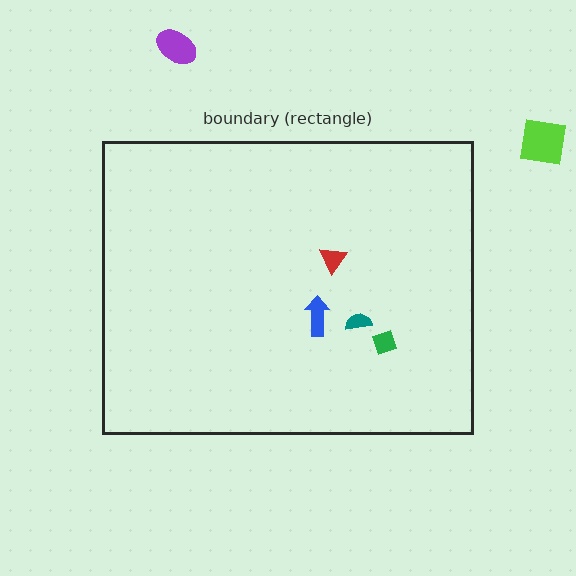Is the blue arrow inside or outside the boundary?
Inside.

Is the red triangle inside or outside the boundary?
Inside.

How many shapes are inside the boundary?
4 inside, 2 outside.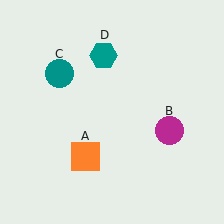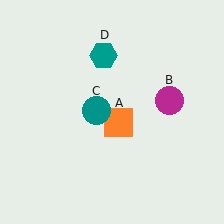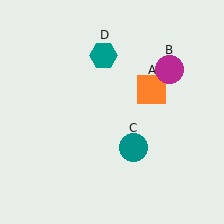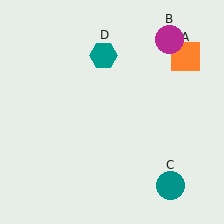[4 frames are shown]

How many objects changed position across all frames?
3 objects changed position: orange square (object A), magenta circle (object B), teal circle (object C).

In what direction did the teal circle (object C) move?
The teal circle (object C) moved down and to the right.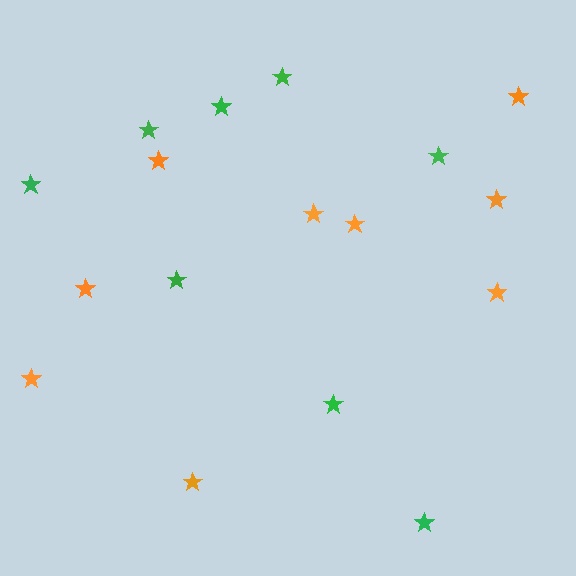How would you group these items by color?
There are 2 groups: one group of orange stars (9) and one group of green stars (8).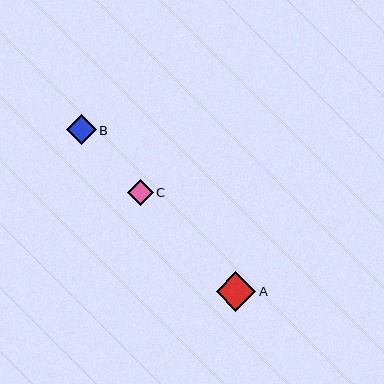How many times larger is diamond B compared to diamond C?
Diamond B is approximately 1.2 times the size of diamond C.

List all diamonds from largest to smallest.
From largest to smallest: A, B, C.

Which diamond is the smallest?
Diamond C is the smallest with a size of approximately 25 pixels.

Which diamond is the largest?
Diamond A is the largest with a size of approximately 39 pixels.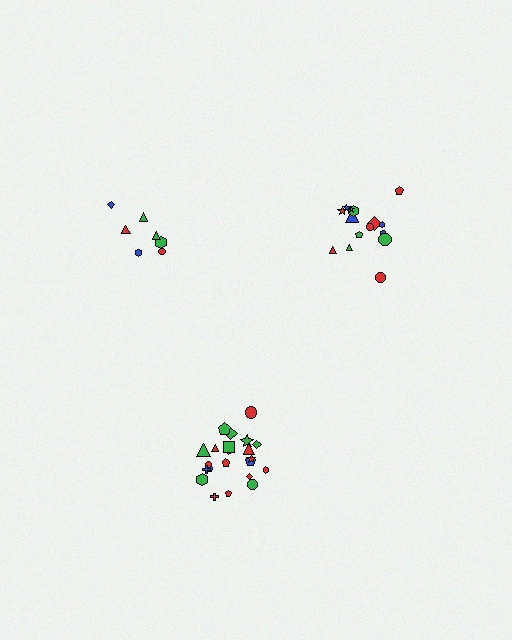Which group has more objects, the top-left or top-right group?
The top-right group.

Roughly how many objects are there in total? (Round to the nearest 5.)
Roughly 45 objects in total.